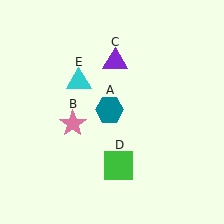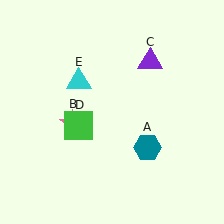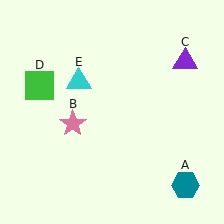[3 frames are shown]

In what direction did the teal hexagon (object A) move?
The teal hexagon (object A) moved down and to the right.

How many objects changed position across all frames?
3 objects changed position: teal hexagon (object A), purple triangle (object C), green square (object D).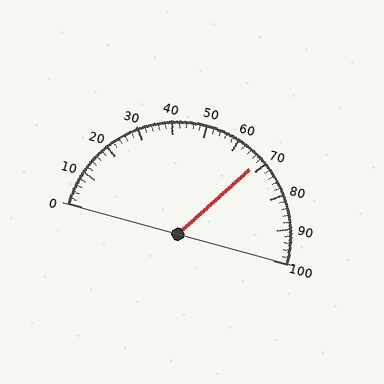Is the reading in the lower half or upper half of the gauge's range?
The reading is in the upper half of the range (0 to 100).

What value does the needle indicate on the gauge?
The needle indicates approximately 68.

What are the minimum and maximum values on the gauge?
The gauge ranges from 0 to 100.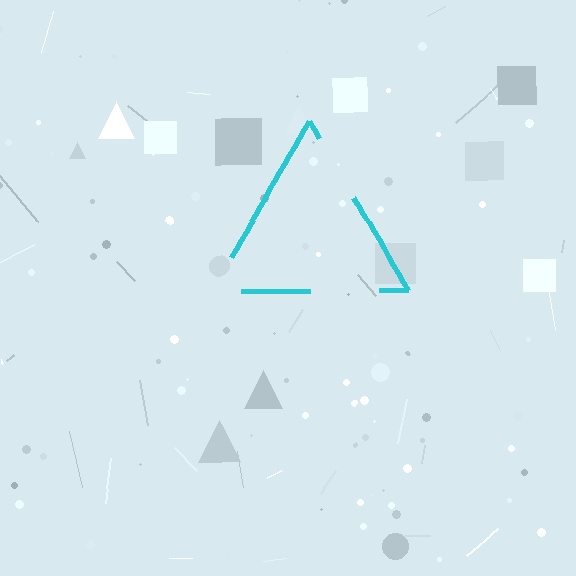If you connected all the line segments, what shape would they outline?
They would outline a triangle.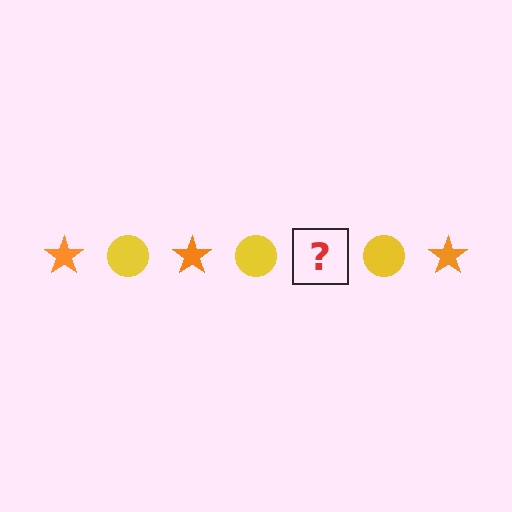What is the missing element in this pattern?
The missing element is an orange star.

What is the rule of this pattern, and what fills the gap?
The rule is that the pattern alternates between orange star and yellow circle. The gap should be filled with an orange star.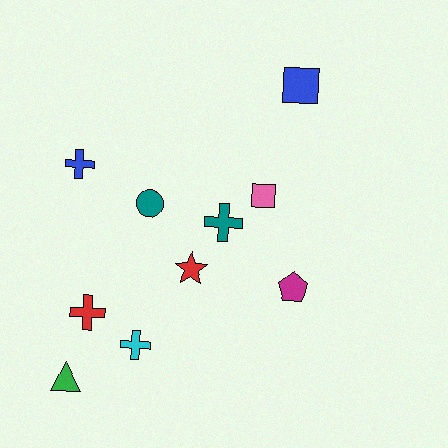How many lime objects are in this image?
There are no lime objects.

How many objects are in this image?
There are 10 objects.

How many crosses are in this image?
There are 4 crosses.